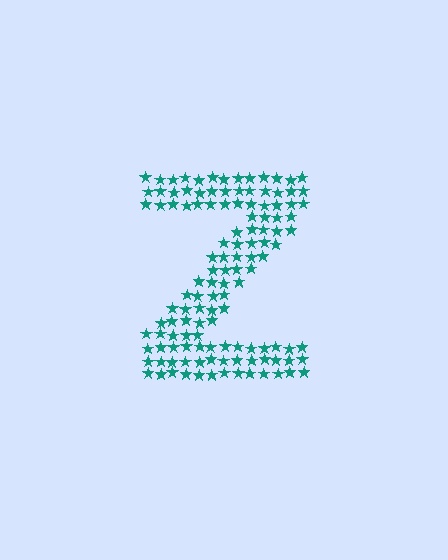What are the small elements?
The small elements are stars.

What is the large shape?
The large shape is the letter Z.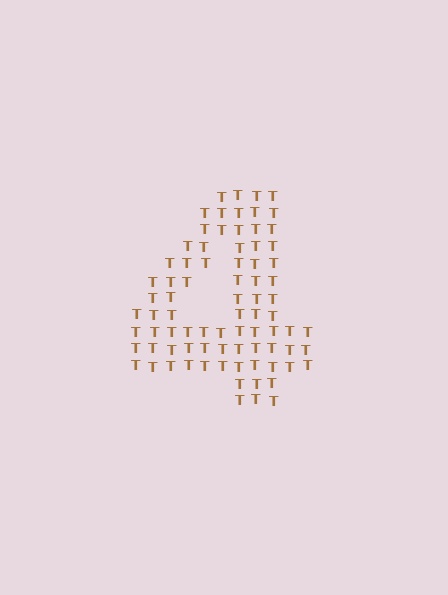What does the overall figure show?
The overall figure shows the digit 4.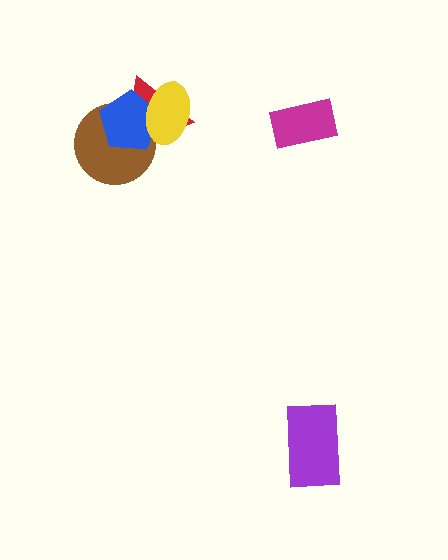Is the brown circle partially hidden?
Yes, it is partially covered by another shape.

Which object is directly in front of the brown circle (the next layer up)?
The blue pentagon is directly in front of the brown circle.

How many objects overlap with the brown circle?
3 objects overlap with the brown circle.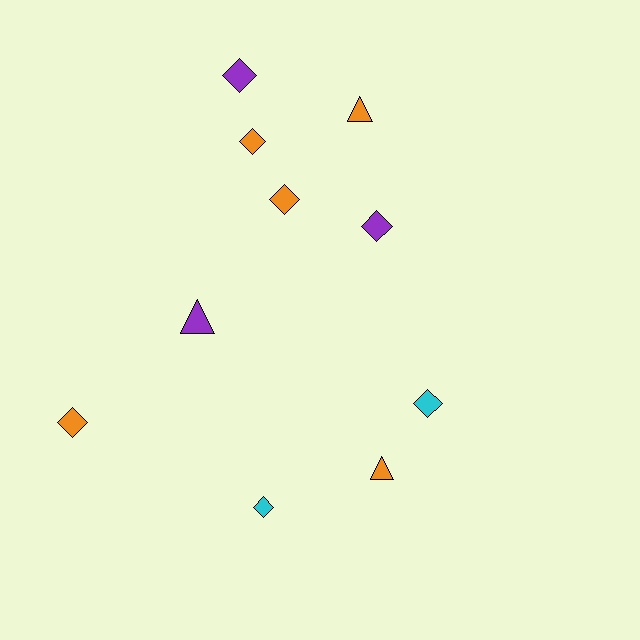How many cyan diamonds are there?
There are 2 cyan diamonds.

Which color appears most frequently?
Orange, with 5 objects.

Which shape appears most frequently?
Diamond, with 7 objects.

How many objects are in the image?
There are 10 objects.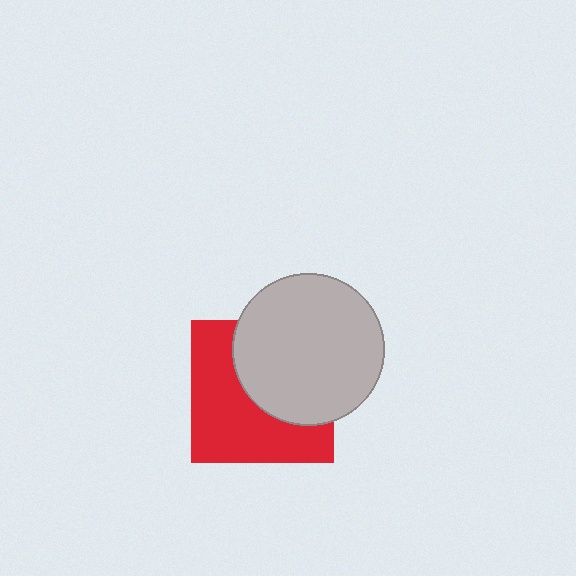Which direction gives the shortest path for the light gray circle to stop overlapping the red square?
Moving toward the upper-right gives the shortest separation.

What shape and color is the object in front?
The object in front is a light gray circle.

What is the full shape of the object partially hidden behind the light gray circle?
The partially hidden object is a red square.